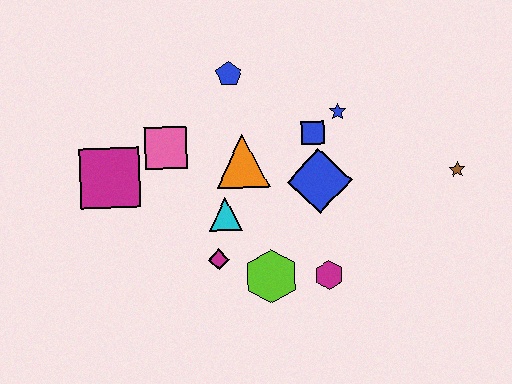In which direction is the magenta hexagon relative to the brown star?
The magenta hexagon is to the left of the brown star.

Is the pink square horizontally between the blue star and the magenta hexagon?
No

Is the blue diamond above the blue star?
No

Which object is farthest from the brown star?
The magenta square is farthest from the brown star.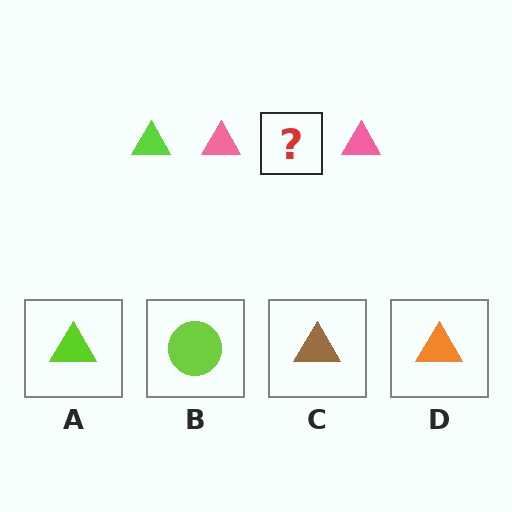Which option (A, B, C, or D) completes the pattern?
A.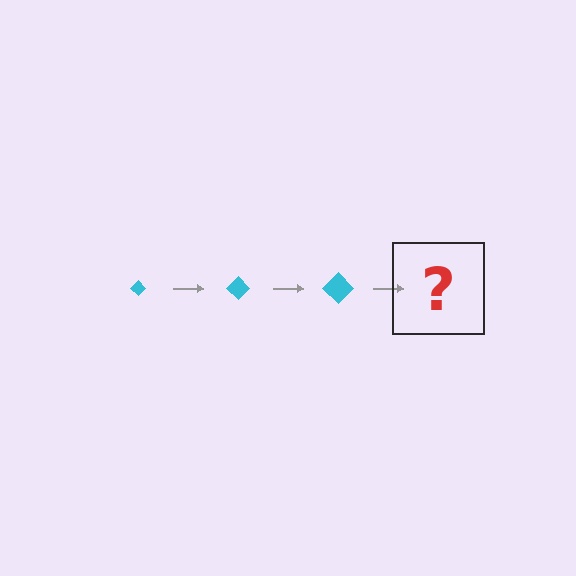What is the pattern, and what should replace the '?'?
The pattern is that the diamond gets progressively larger each step. The '?' should be a cyan diamond, larger than the previous one.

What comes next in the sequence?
The next element should be a cyan diamond, larger than the previous one.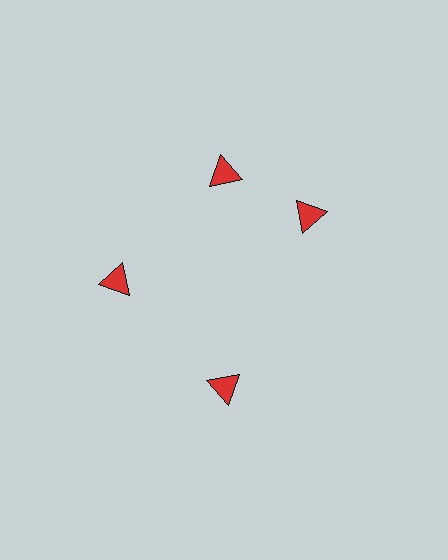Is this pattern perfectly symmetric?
No. The 4 red triangles are arranged in a ring, but one element near the 3 o'clock position is rotated out of alignment along the ring, breaking the 4-fold rotational symmetry.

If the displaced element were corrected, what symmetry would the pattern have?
It would have 4-fold rotational symmetry — the pattern would map onto itself every 90 degrees.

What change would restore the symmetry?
The symmetry would be restored by rotating it back into even spacing with its neighbors so that all 4 triangles sit at equal angles and equal distance from the center.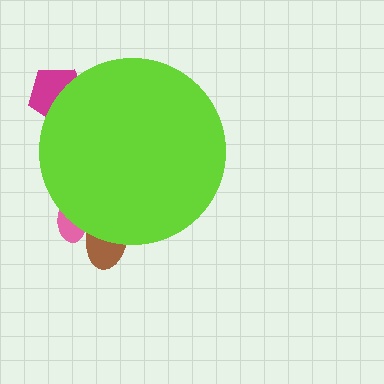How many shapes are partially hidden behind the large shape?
3 shapes are partially hidden.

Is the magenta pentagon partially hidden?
Yes, the magenta pentagon is partially hidden behind the lime circle.